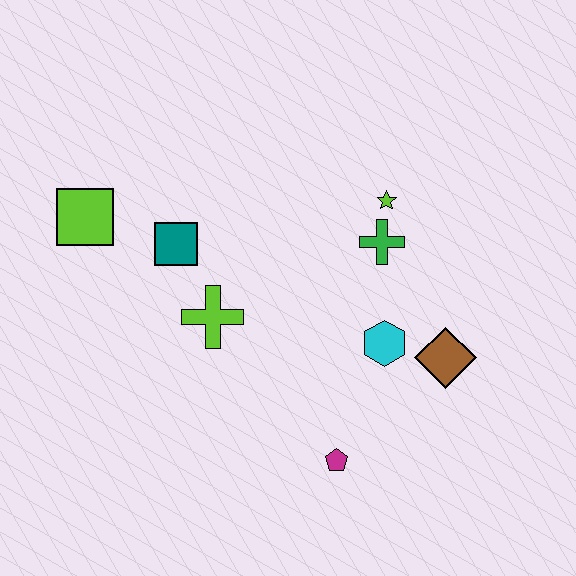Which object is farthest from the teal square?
The brown diamond is farthest from the teal square.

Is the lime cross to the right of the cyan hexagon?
No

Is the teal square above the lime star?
No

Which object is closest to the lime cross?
The teal square is closest to the lime cross.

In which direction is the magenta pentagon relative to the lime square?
The magenta pentagon is to the right of the lime square.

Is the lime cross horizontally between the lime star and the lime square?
Yes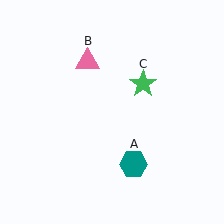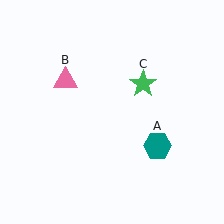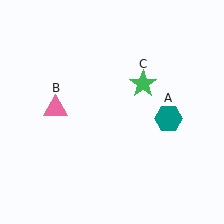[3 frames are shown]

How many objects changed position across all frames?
2 objects changed position: teal hexagon (object A), pink triangle (object B).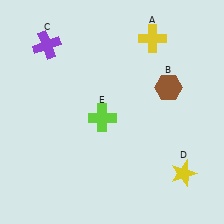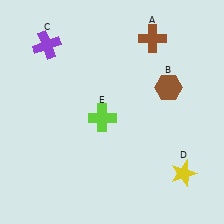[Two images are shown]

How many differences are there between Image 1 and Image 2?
There is 1 difference between the two images.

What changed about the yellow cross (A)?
In Image 1, A is yellow. In Image 2, it changed to brown.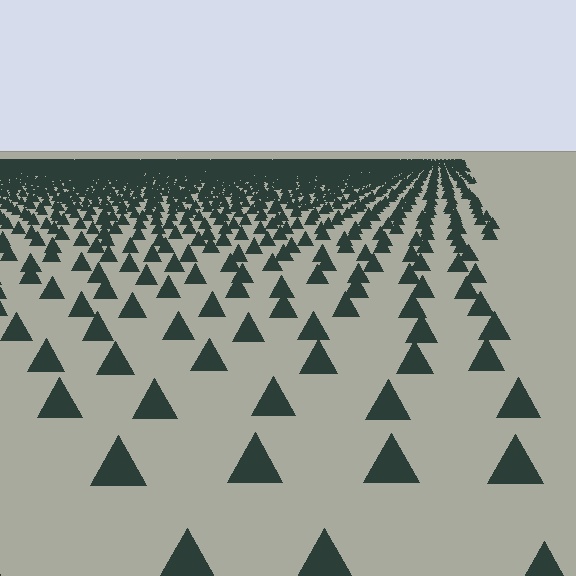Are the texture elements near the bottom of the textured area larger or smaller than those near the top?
Larger. Near the bottom, elements are closer to the viewer and appear at a bigger on-screen size.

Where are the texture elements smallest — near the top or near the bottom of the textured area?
Near the top.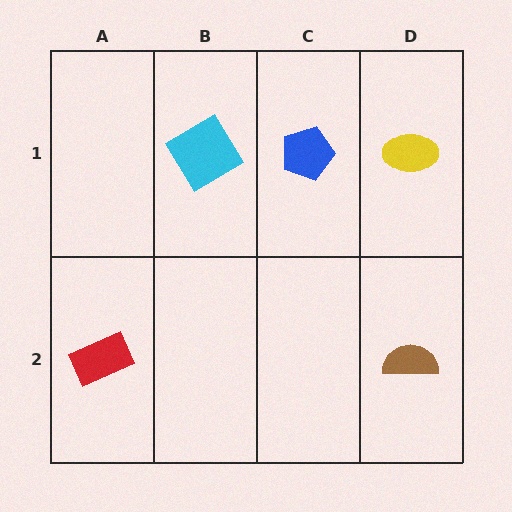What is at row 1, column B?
A cyan diamond.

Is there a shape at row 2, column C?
No, that cell is empty.